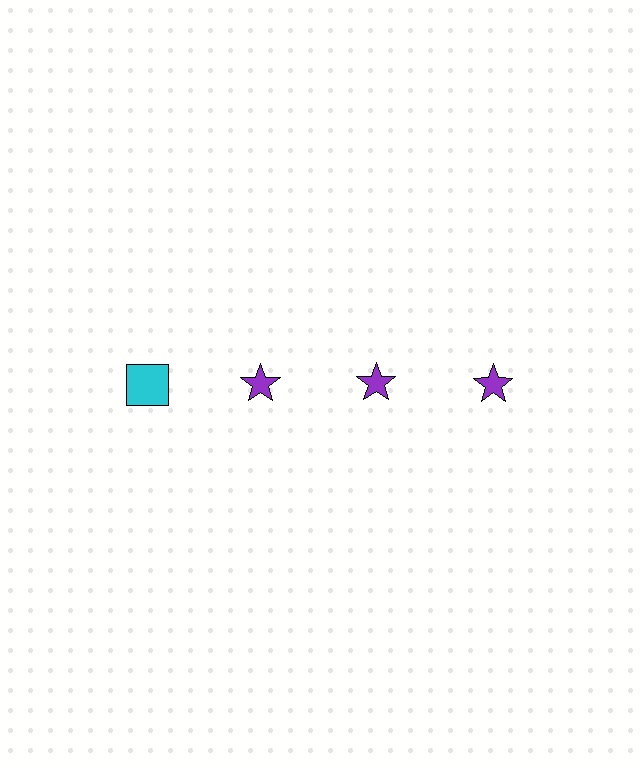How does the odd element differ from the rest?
It differs in both color (cyan instead of purple) and shape (square instead of star).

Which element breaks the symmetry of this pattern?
The cyan square in the top row, leftmost column breaks the symmetry. All other shapes are purple stars.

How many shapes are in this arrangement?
There are 4 shapes arranged in a grid pattern.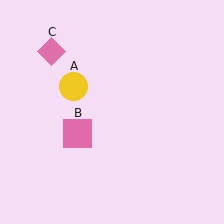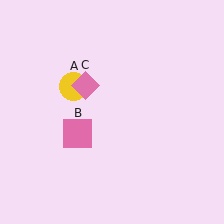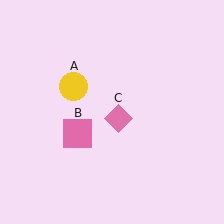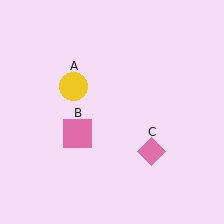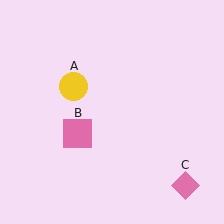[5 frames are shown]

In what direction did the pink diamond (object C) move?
The pink diamond (object C) moved down and to the right.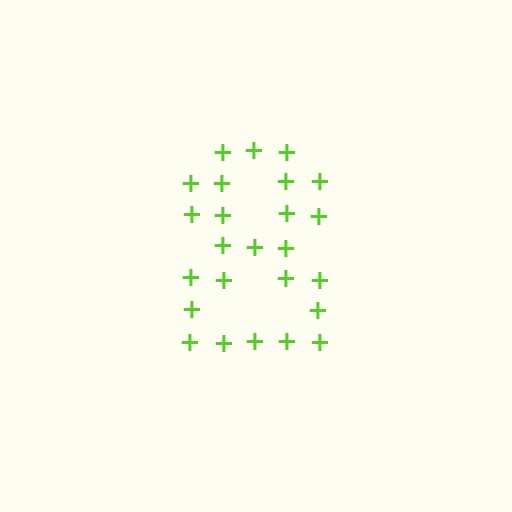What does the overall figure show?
The overall figure shows the digit 8.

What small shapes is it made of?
It is made of small plus signs.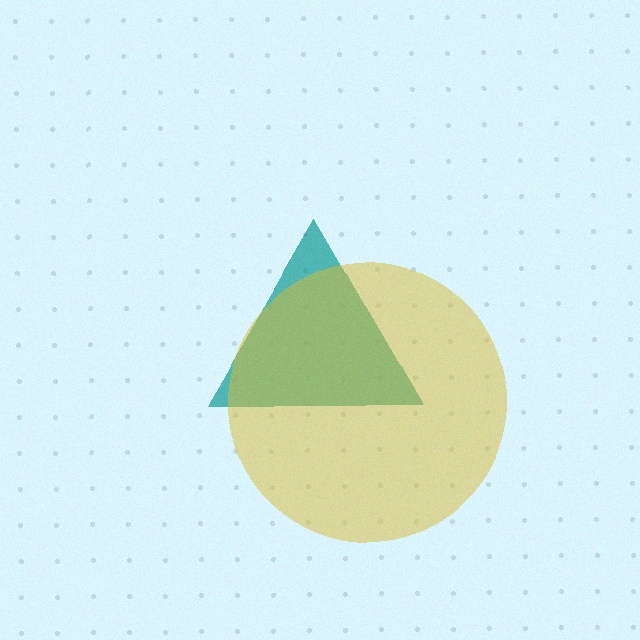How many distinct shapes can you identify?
There are 2 distinct shapes: a teal triangle, a yellow circle.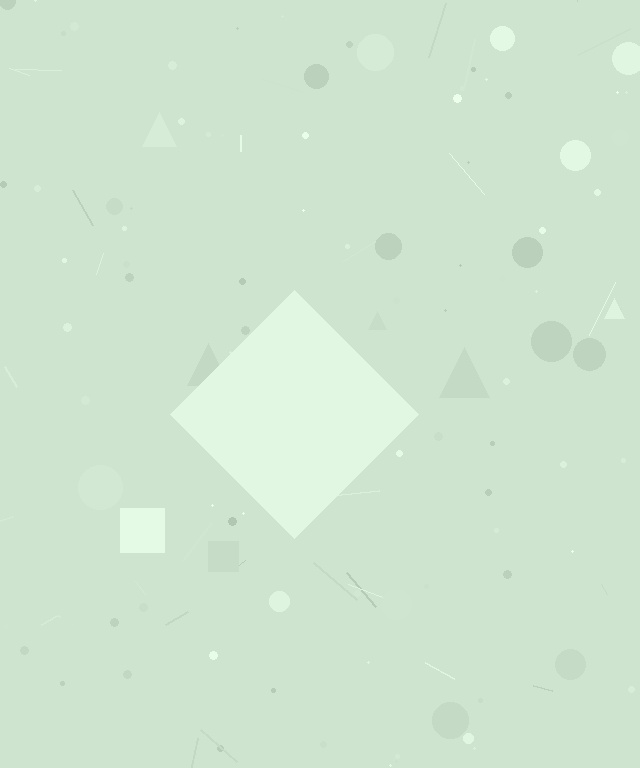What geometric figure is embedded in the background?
A diamond is embedded in the background.